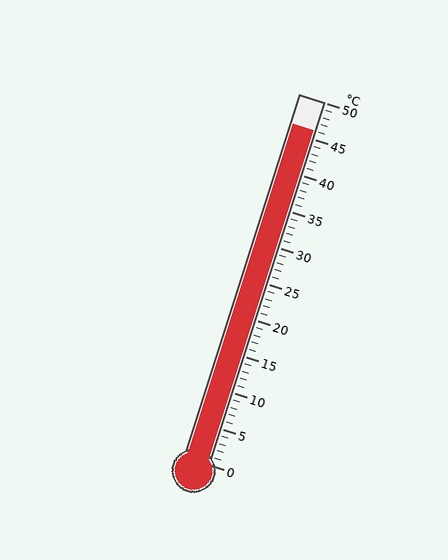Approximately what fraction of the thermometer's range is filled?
The thermometer is filled to approximately 90% of its range.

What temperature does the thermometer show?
The thermometer shows approximately 46°C.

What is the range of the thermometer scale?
The thermometer scale ranges from 0°C to 50°C.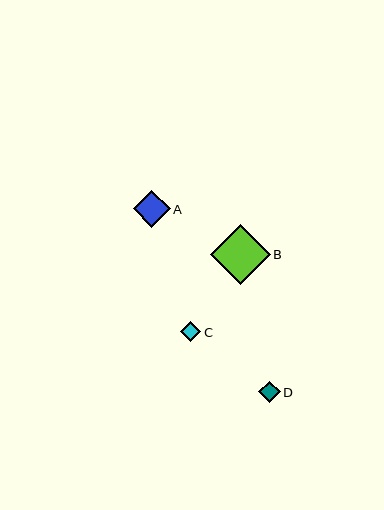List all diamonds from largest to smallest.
From largest to smallest: B, A, D, C.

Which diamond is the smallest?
Diamond C is the smallest with a size of approximately 20 pixels.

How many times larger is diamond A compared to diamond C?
Diamond A is approximately 1.8 times the size of diamond C.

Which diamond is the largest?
Diamond B is the largest with a size of approximately 60 pixels.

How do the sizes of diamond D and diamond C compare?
Diamond D and diamond C are approximately the same size.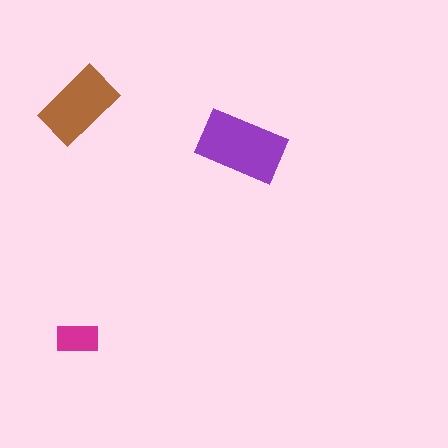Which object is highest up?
The brown rectangle is topmost.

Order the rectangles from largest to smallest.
the purple one, the brown one, the magenta one.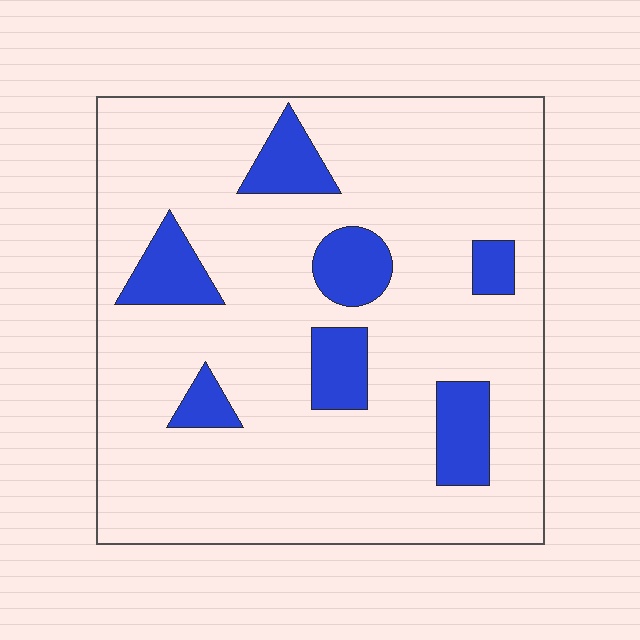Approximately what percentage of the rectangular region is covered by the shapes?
Approximately 15%.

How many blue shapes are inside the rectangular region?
7.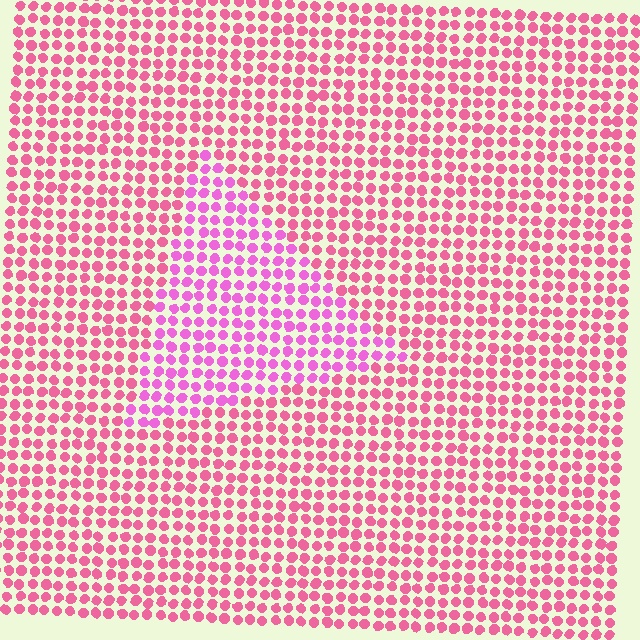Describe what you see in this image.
The image is filled with small pink elements in a uniform arrangement. A triangle-shaped region is visible where the elements are tinted to a slightly different hue, forming a subtle color boundary.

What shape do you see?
I see a triangle.